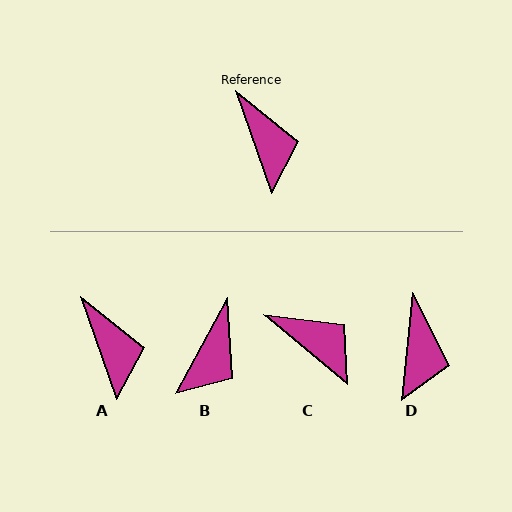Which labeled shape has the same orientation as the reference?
A.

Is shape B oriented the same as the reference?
No, it is off by about 48 degrees.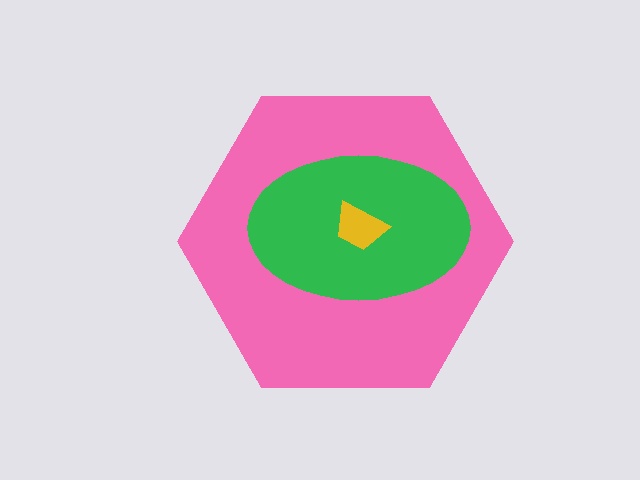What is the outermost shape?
The pink hexagon.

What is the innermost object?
The yellow trapezoid.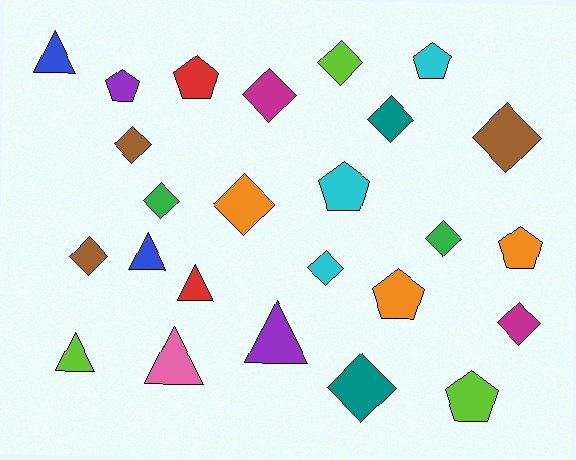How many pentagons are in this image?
There are 7 pentagons.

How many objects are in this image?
There are 25 objects.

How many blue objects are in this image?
There are 2 blue objects.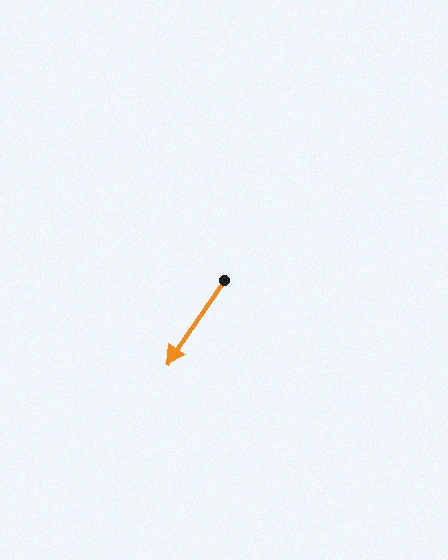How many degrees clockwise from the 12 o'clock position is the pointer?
Approximately 214 degrees.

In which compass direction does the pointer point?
Southwest.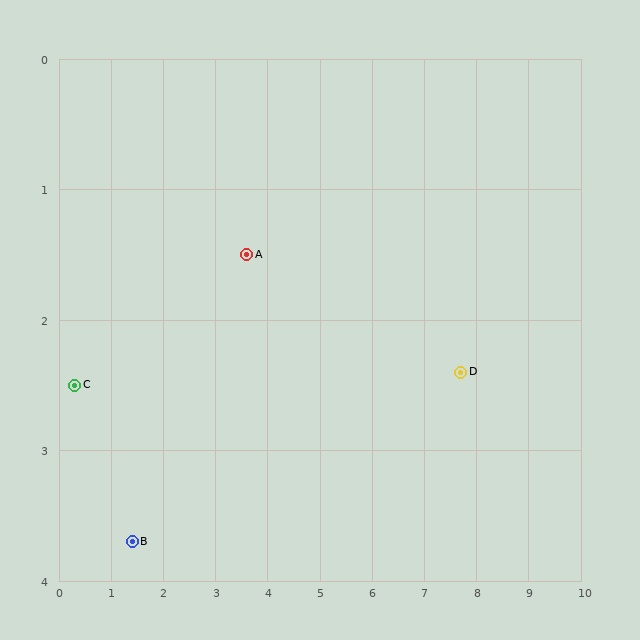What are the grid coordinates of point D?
Point D is at approximately (7.7, 2.4).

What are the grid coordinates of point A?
Point A is at approximately (3.6, 1.5).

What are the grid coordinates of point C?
Point C is at approximately (0.3, 2.5).